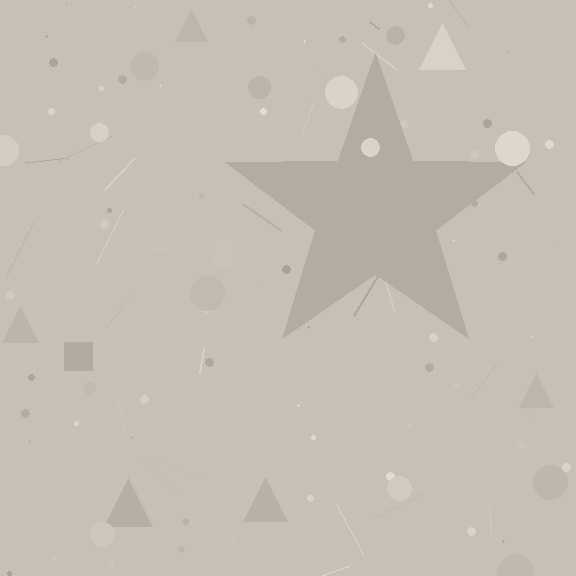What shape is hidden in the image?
A star is hidden in the image.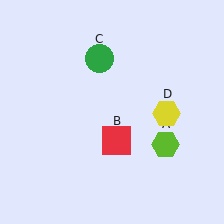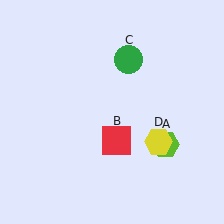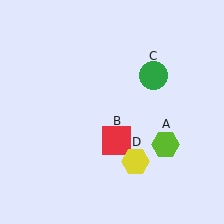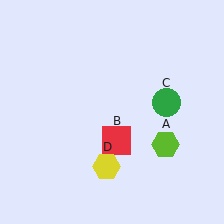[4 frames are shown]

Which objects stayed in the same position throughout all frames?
Lime hexagon (object A) and red square (object B) remained stationary.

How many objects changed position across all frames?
2 objects changed position: green circle (object C), yellow hexagon (object D).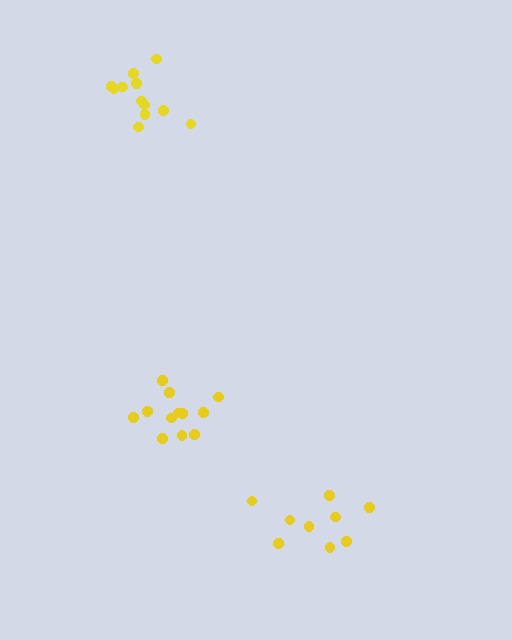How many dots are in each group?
Group 1: 12 dots, Group 2: 12 dots, Group 3: 9 dots (33 total).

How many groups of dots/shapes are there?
There are 3 groups.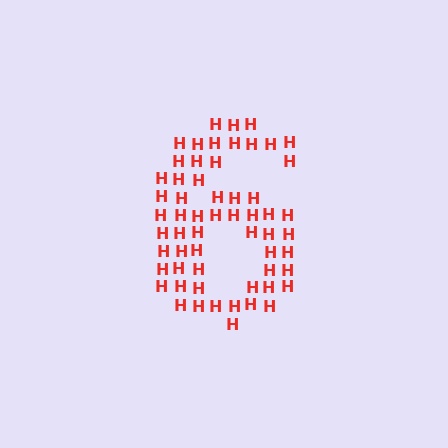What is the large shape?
The large shape is the digit 6.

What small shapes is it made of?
It is made of small letter H's.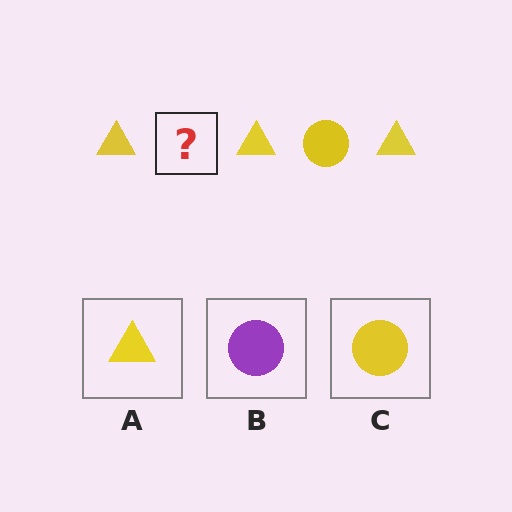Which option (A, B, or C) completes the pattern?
C.